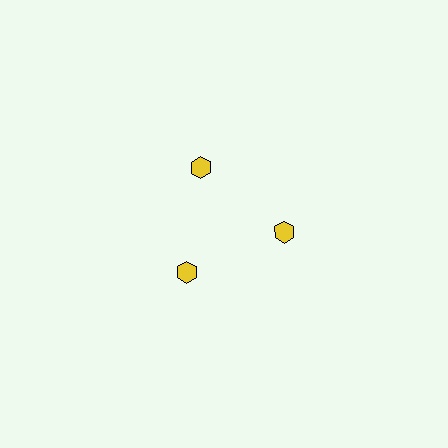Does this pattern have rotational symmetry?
Yes, this pattern has 3-fold rotational symmetry. It looks the same after rotating 120 degrees around the center.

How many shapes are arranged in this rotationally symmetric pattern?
There are 3 shapes, arranged in 3 groups of 1.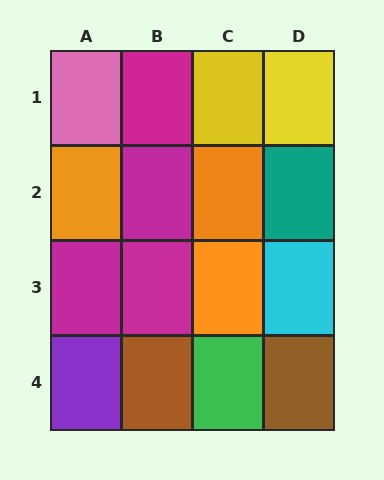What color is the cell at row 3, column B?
Magenta.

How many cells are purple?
1 cell is purple.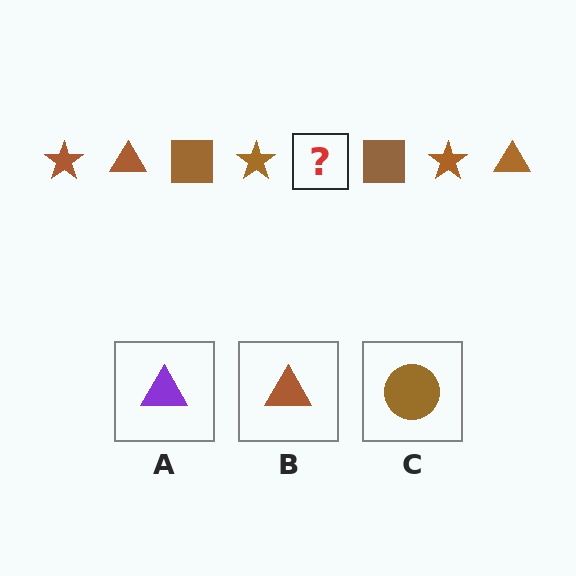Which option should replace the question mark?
Option B.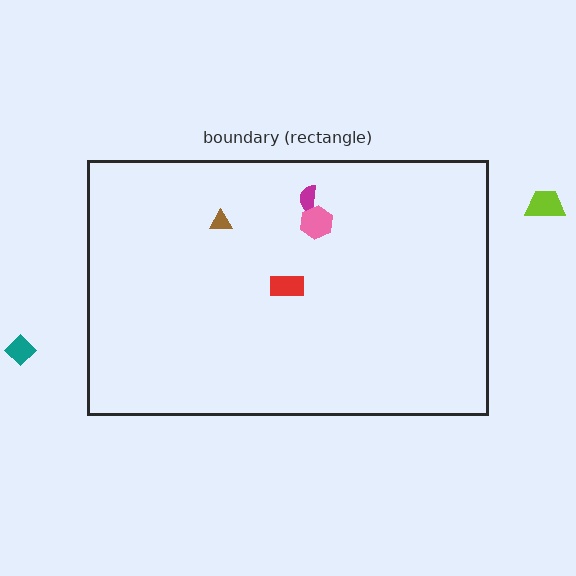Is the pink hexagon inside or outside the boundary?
Inside.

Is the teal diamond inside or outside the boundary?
Outside.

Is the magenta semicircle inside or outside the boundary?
Inside.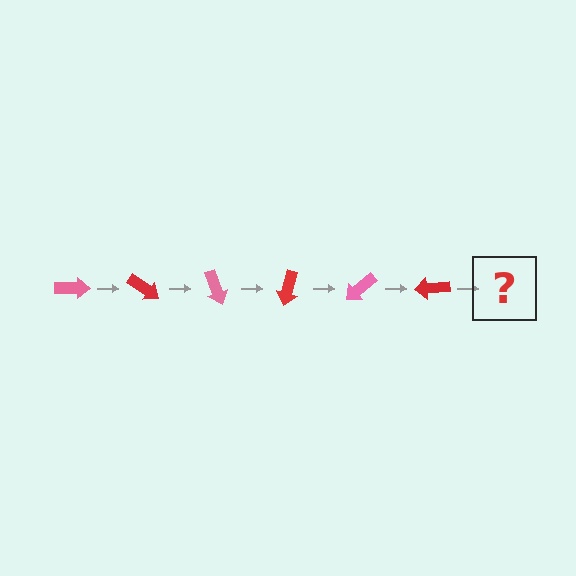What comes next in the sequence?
The next element should be a pink arrow, rotated 210 degrees from the start.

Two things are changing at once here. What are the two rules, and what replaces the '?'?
The two rules are that it rotates 35 degrees each step and the color cycles through pink and red. The '?' should be a pink arrow, rotated 210 degrees from the start.